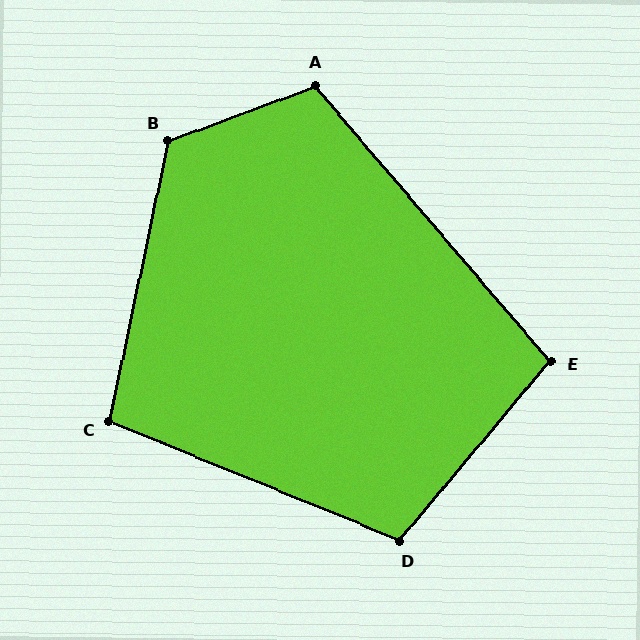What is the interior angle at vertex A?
Approximately 110 degrees (obtuse).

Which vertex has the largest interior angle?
B, at approximately 123 degrees.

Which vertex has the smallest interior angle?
E, at approximately 99 degrees.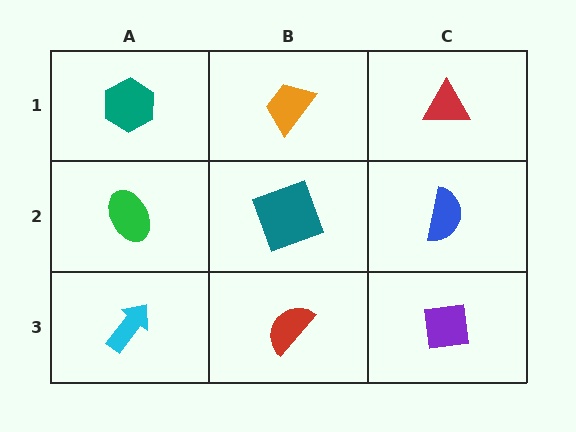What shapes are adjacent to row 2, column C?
A red triangle (row 1, column C), a purple square (row 3, column C), a teal square (row 2, column B).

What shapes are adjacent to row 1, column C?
A blue semicircle (row 2, column C), an orange trapezoid (row 1, column B).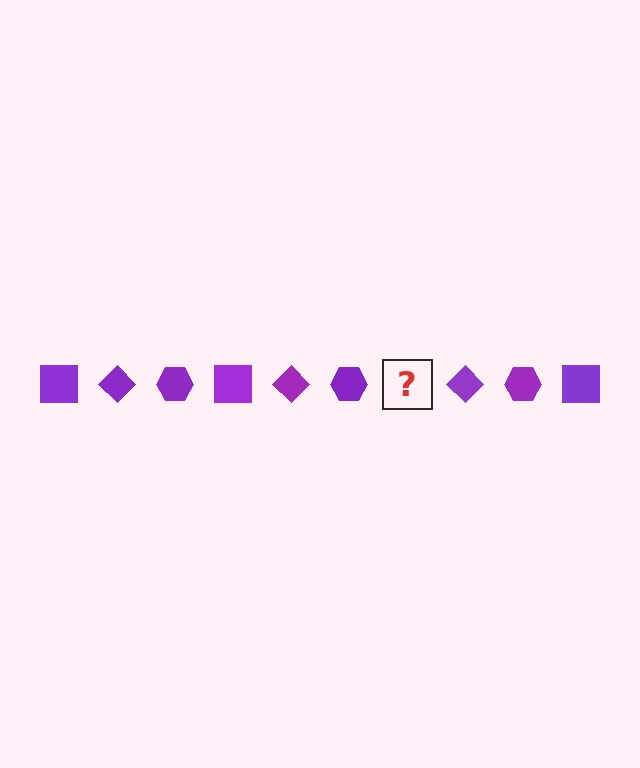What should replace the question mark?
The question mark should be replaced with a purple square.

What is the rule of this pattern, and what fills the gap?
The rule is that the pattern cycles through square, diamond, hexagon shapes in purple. The gap should be filled with a purple square.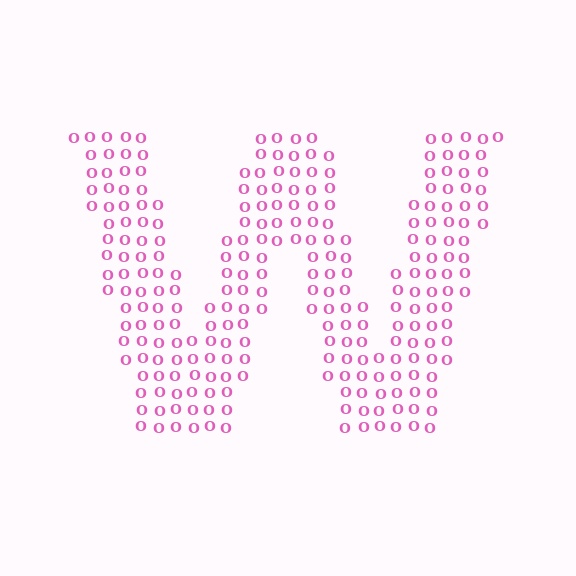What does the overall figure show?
The overall figure shows the letter W.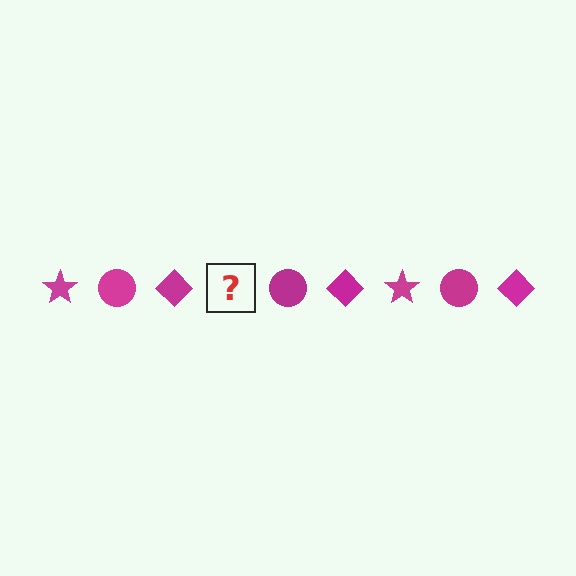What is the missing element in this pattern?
The missing element is a magenta star.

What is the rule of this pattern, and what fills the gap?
The rule is that the pattern cycles through star, circle, diamond shapes in magenta. The gap should be filled with a magenta star.